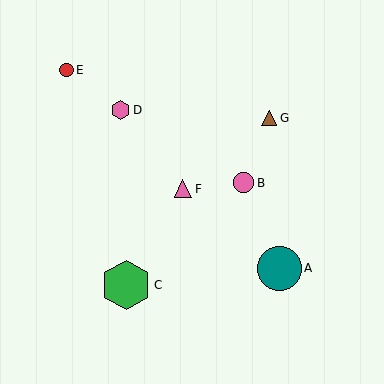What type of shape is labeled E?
Shape E is a red circle.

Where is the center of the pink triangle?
The center of the pink triangle is at (183, 189).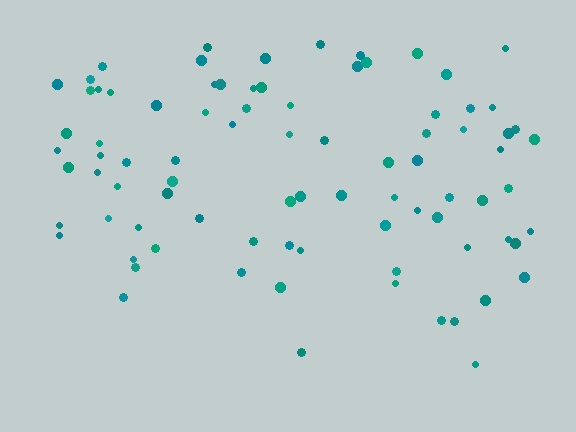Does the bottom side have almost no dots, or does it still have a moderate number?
Still a moderate number, just noticeably fewer than the top.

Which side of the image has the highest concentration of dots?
The top.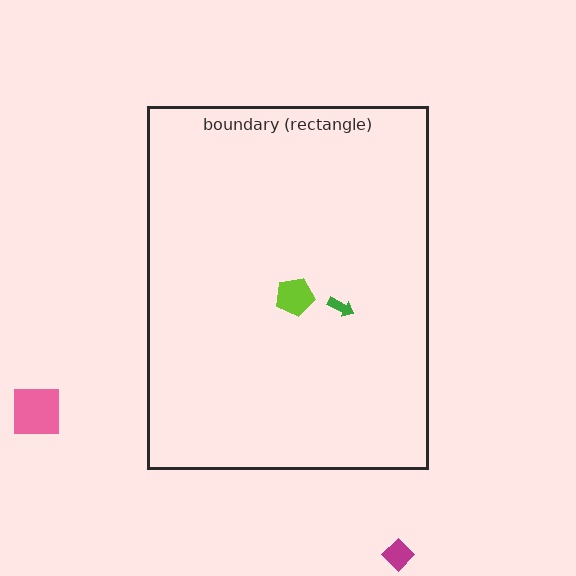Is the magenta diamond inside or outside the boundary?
Outside.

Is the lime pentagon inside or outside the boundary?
Inside.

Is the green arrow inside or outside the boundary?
Inside.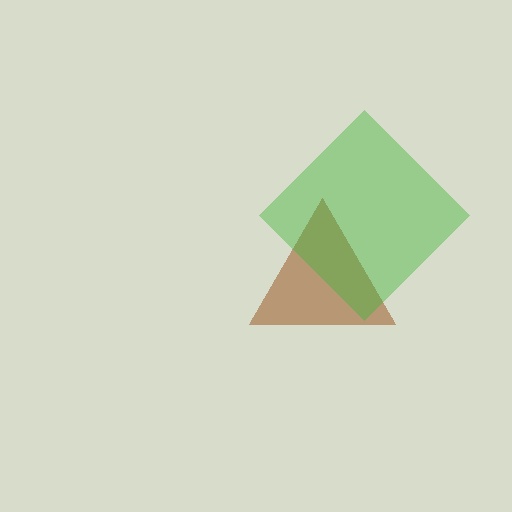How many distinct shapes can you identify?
There are 2 distinct shapes: a brown triangle, a green diamond.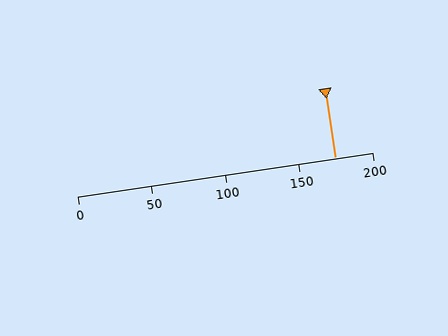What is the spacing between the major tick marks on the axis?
The major ticks are spaced 50 apart.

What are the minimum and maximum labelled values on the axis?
The axis runs from 0 to 200.